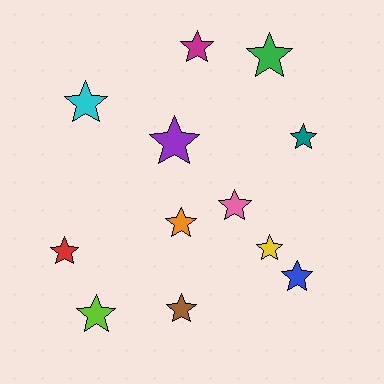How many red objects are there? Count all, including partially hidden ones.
There is 1 red object.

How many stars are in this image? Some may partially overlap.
There are 12 stars.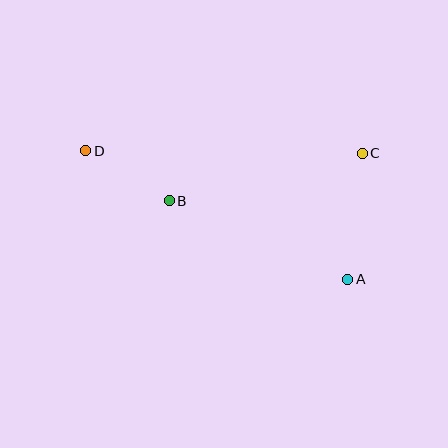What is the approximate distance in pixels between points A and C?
The distance between A and C is approximately 127 pixels.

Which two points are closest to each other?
Points B and D are closest to each other.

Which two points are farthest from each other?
Points A and D are farthest from each other.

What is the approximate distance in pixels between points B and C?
The distance between B and C is approximately 199 pixels.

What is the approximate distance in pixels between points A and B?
The distance between A and B is approximately 195 pixels.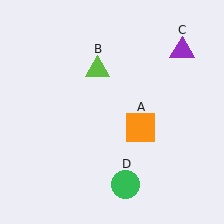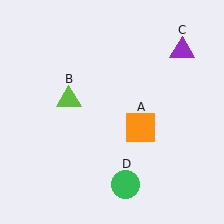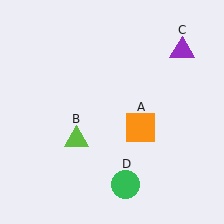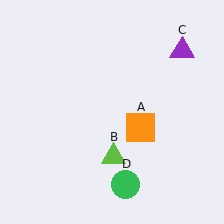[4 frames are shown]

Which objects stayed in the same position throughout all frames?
Orange square (object A) and purple triangle (object C) and green circle (object D) remained stationary.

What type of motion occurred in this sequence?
The lime triangle (object B) rotated counterclockwise around the center of the scene.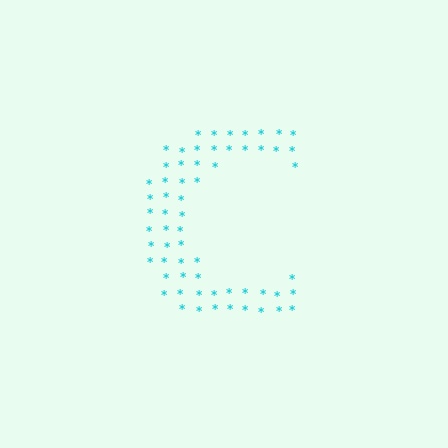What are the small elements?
The small elements are asterisks.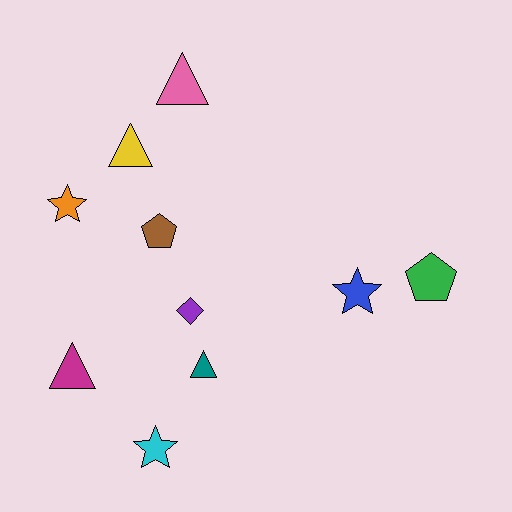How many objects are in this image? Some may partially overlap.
There are 10 objects.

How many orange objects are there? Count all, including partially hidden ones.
There is 1 orange object.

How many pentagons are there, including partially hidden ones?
There are 2 pentagons.